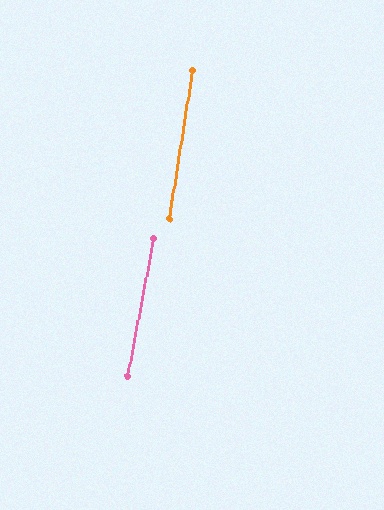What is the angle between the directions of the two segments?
Approximately 2 degrees.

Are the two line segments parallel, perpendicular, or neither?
Parallel — their directions differ by only 1.8°.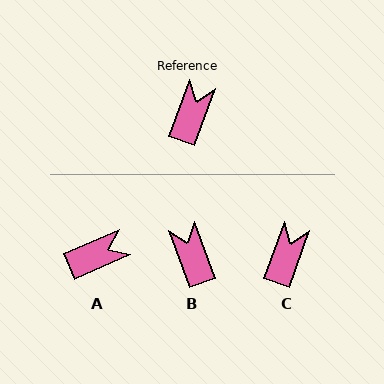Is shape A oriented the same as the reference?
No, it is off by about 47 degrees.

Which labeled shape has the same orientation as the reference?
C.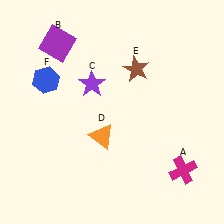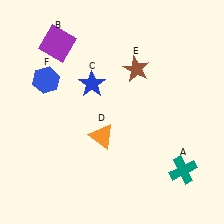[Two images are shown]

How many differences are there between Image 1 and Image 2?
There are 2 differences between the two images.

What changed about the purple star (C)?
In Image 1, C is purple. In Image 2, it changed to blue.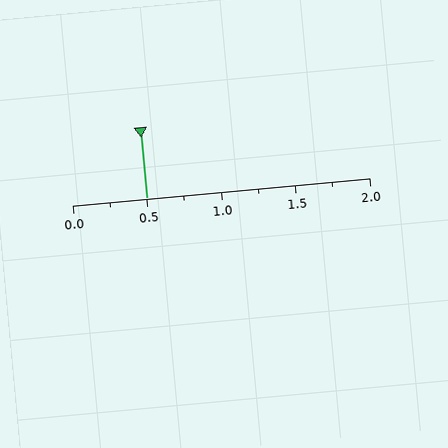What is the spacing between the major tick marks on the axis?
The major ticks are spaced 0.5 apart.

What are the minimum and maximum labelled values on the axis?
The axis runs from 0.0 to 2.0.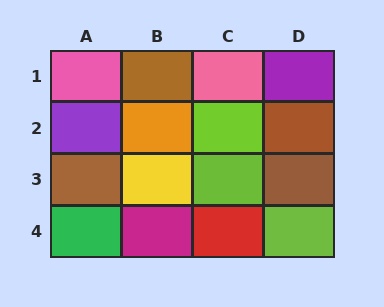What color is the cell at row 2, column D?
Brown.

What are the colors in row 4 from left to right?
Green, magenta, red, lime.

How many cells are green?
1 cell is green.